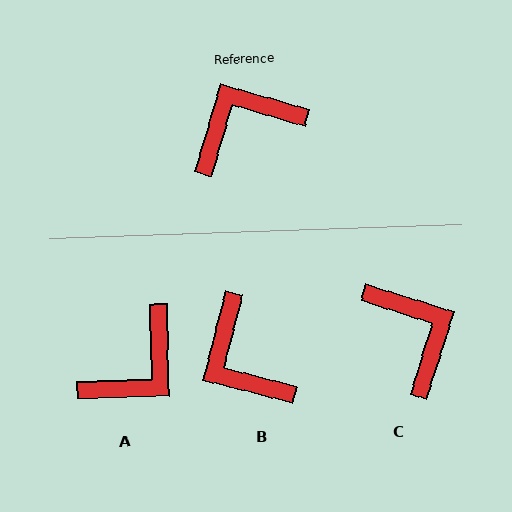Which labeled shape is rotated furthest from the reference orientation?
A, about 162 degrees away.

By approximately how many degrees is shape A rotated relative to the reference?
Approximately 162 degrees clockwise.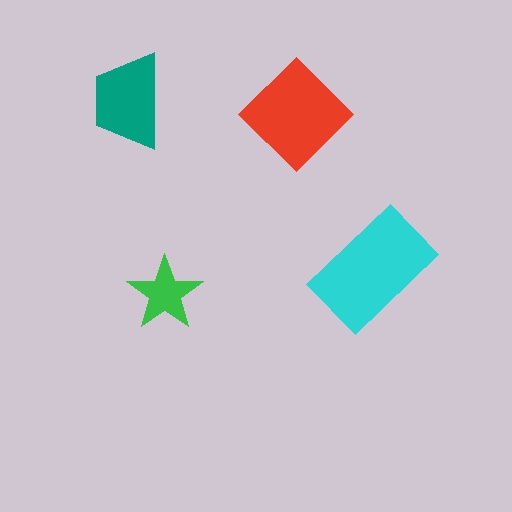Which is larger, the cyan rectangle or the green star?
The cyan rectangle.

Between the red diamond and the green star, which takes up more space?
The red diamond.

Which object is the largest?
The cyan rectangle.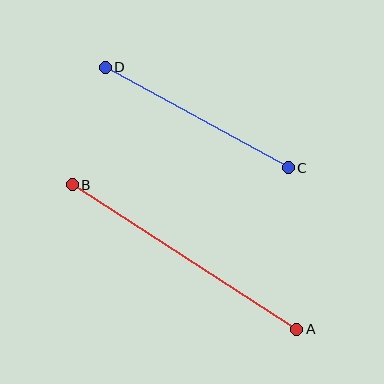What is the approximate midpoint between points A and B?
The midpoint is at approximately (184, 257) pixels.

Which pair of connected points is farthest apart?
Points A and B are farthest apart.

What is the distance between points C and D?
The distance is approximately 209 pixels.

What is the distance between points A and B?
The distance is approximately 267 pixels.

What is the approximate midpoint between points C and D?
The midpoint is at approximately (197, 117) pixels.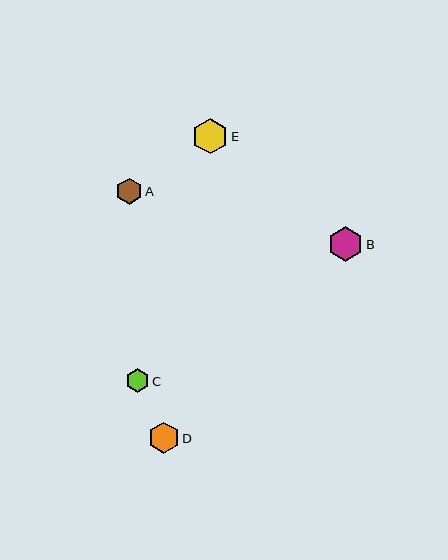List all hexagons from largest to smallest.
From largest to smallest: E, B, D, A, C.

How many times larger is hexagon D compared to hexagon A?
Hexagon D is approximately 1.2 times the size of hexagon A.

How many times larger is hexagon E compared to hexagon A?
Hexagon E is approximately 1.3 times the size of hexagon A.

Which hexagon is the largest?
Hexagon E is the largest with a size of approximately 35 pixels.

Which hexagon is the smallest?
Hexagon C is the smallest with a size of approximately 24 pixels.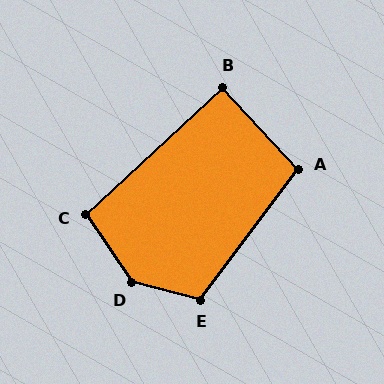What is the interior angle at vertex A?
Approximately 100 degrees (obtuse).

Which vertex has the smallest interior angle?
B, at approximately 90 degrees.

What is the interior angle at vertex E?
Approximately 112 degrees (obtuse).